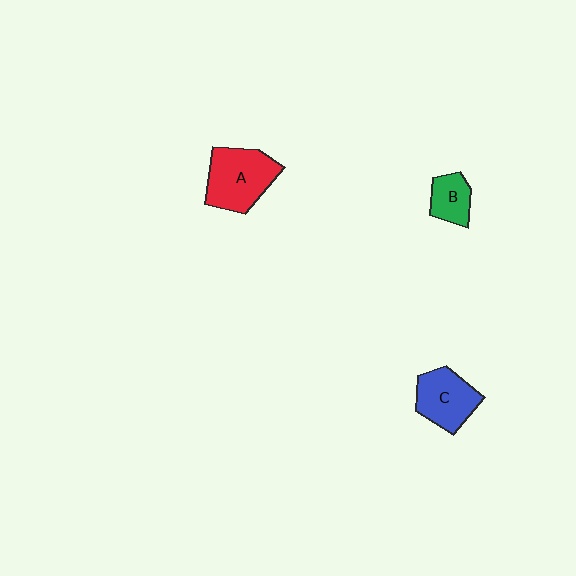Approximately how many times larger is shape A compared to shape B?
Approximately 2.1 times.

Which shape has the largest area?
Shape A (red).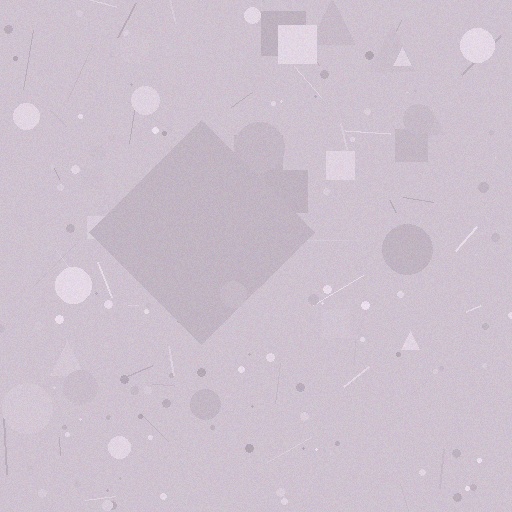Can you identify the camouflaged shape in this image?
The camouflaged shape is a diamond.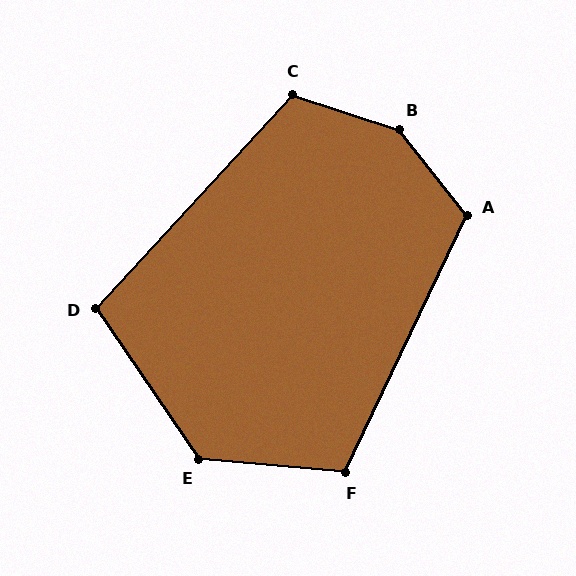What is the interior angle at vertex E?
Approximately 129 degrees (obtuse).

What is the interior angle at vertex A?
Approximately 116 degrees (obtuse).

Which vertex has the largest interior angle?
B, at approximately 147 degrees.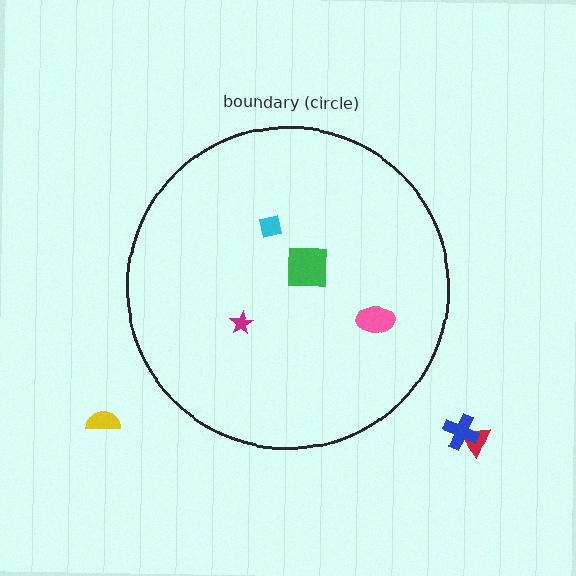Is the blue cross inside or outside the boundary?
Outside.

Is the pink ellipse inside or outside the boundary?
Inside.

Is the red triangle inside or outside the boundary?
Outside.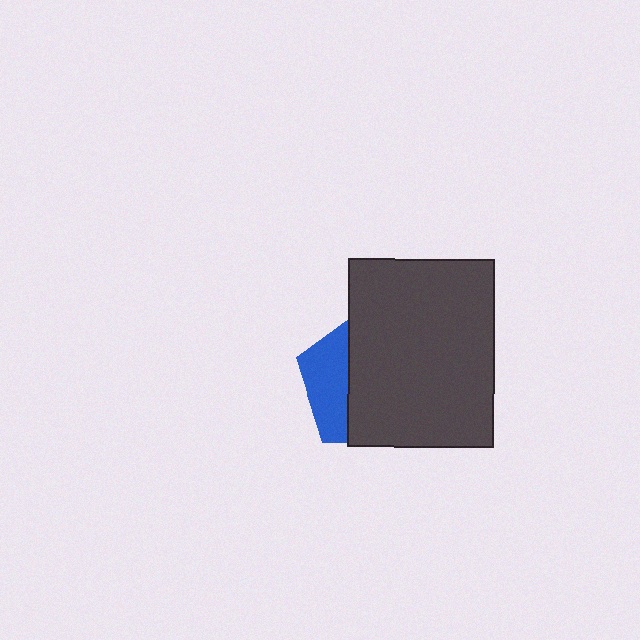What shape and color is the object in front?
The object in front is a dark gray rectangle.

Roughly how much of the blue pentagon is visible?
A small part of it is visible (roughly 31%).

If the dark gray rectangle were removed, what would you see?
You would see the complete blue pentagon.